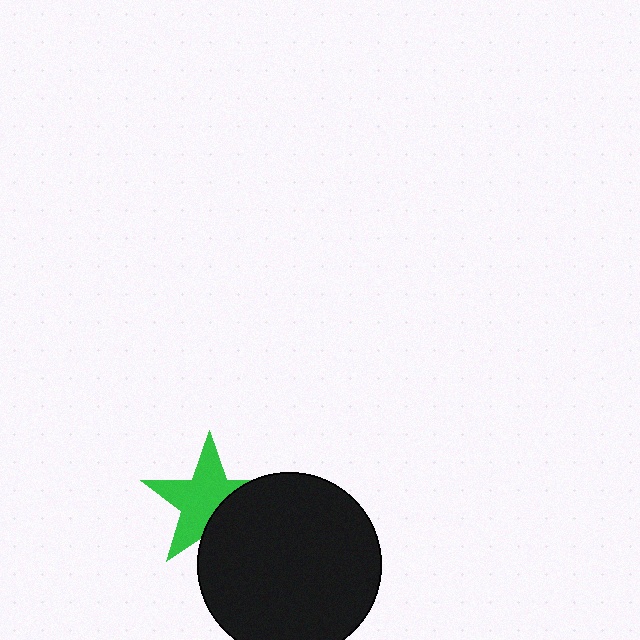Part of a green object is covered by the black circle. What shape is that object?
It is a star.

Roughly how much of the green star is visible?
Most of it is visible (roughly 66%).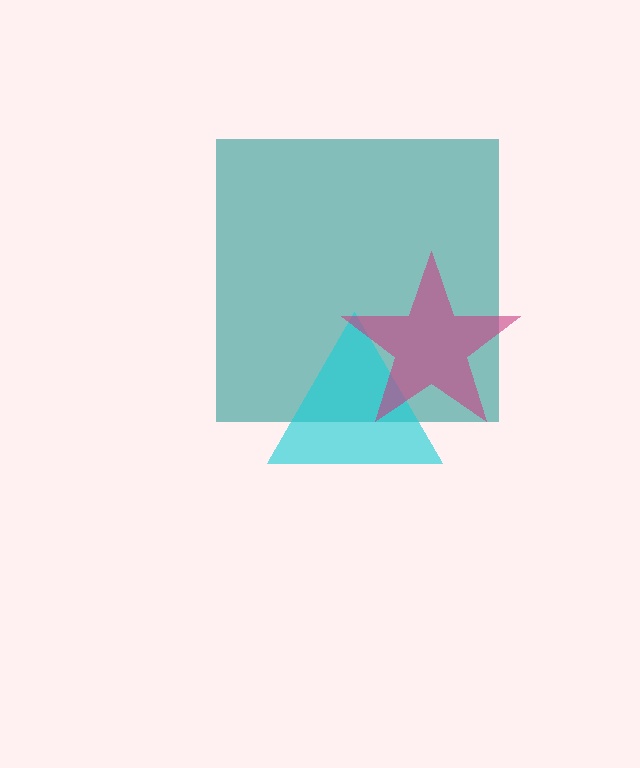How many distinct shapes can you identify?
There are 3 distinct shapes: a teal square, a cyan triangle, a magenta star.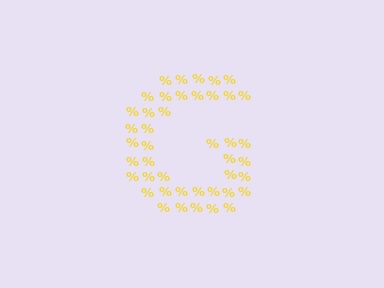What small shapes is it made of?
It is made of small percent signs.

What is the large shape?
The large shape is the letter G.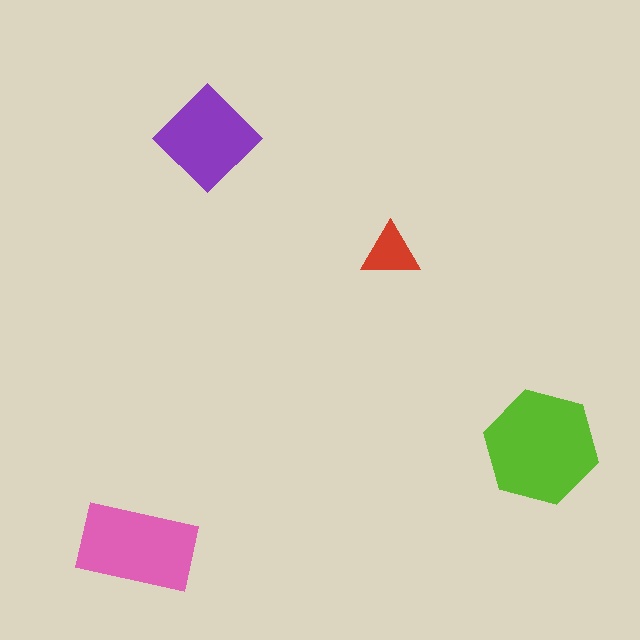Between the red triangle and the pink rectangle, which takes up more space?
The pink rectangle.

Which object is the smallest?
The red triangle.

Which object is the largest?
The lime hexagon.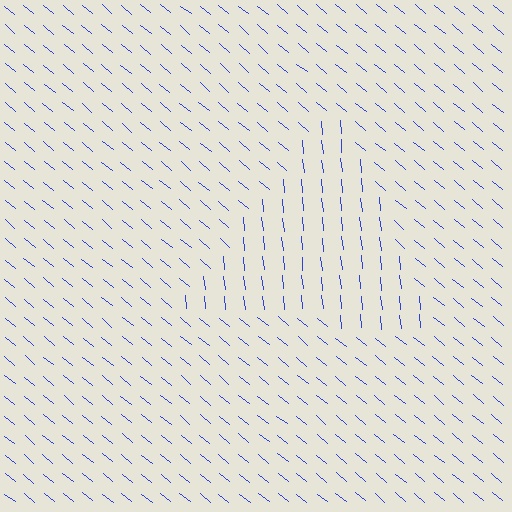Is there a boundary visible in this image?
Yes, there is a texture boundary formed by a change in line orientation.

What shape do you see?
I see a triangle.